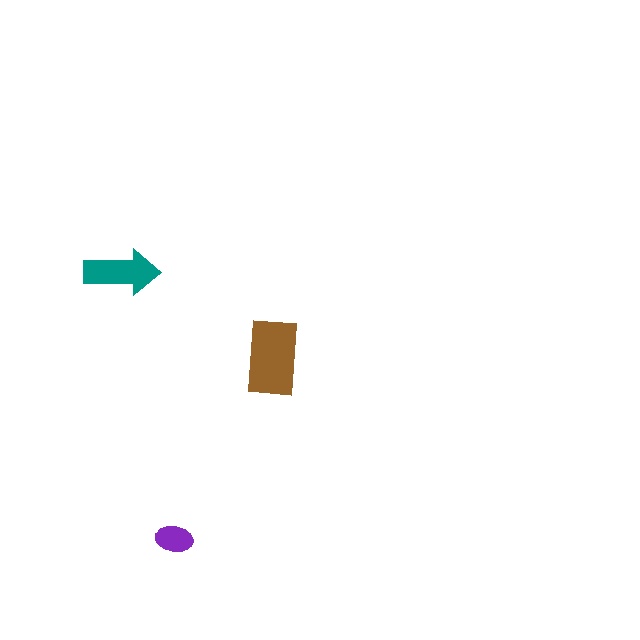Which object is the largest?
The brown rectangle.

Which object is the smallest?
The purple ellipse.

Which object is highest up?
The teal arrow is topmost.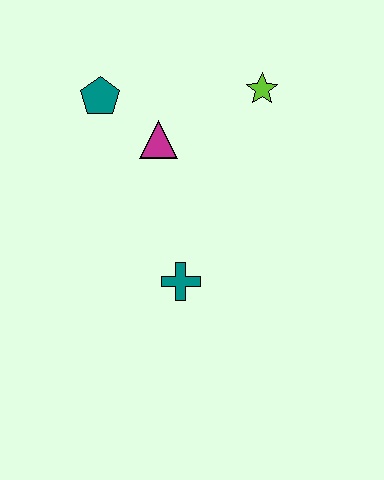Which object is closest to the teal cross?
The magenta triangle is closest to the teal cross.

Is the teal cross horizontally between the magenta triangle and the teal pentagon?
No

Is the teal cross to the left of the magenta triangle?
No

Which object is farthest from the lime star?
The teal cross is farthest from the lime star.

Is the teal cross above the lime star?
No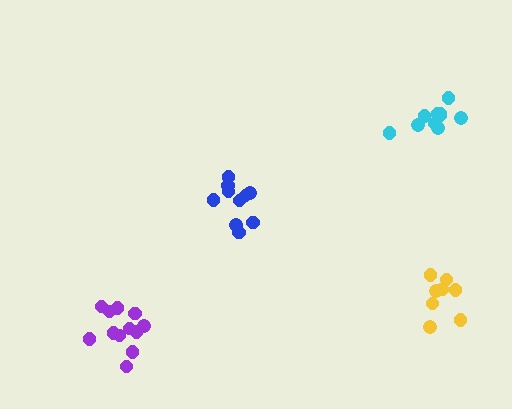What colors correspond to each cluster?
The clusters are colored: cyan, purple, yellow, blue.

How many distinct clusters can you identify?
There are 4 distinct clusters.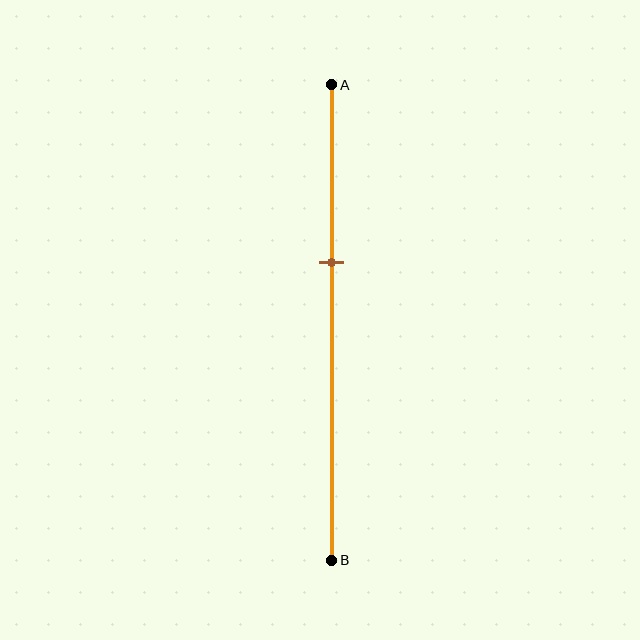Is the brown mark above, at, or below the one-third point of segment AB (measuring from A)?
The brown mark is below the one-third point of segment AB.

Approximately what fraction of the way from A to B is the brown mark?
The brown mark is approximately 35% of the way from A to B.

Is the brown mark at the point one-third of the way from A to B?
No, the mark is at about 35% from A, not at the 33% one-third point.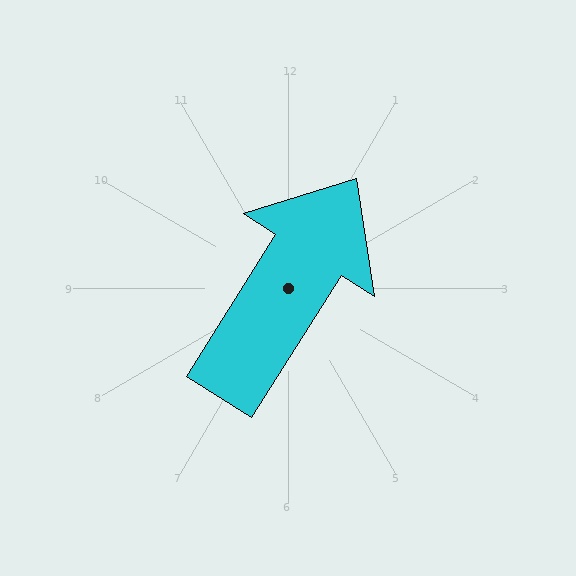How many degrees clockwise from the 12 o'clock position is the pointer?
Approximately 32 degrees.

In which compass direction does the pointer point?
Northeast.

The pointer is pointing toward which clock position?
Roughly 1 o'clock.